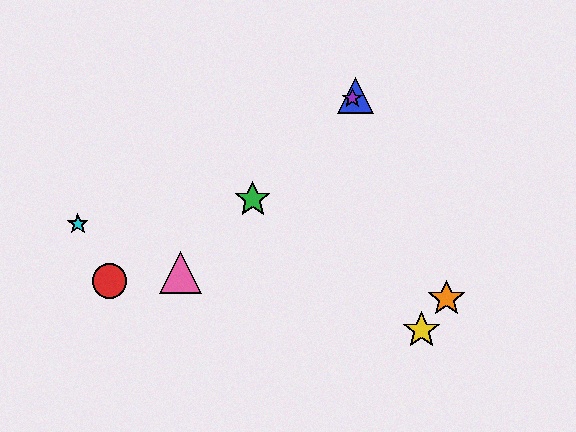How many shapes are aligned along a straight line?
4 shapes (the blue triangle, the green star, the purple star, the pink triangle) are aligned along a straight line.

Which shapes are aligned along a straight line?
The blue triangle, the green star, the purple star, the pink triangle are aligned along a straight line.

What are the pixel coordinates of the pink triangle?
The pink triangle is at (180, 273).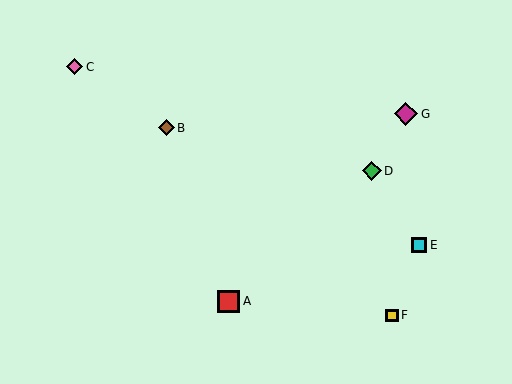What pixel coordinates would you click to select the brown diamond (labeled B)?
Click at (167, 128) to select the brown diamond B.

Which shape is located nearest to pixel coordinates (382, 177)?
The green diamond (labeled D) at (372, 171) is nearest to that location.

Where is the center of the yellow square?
The center of the yellow square is at (392, 315).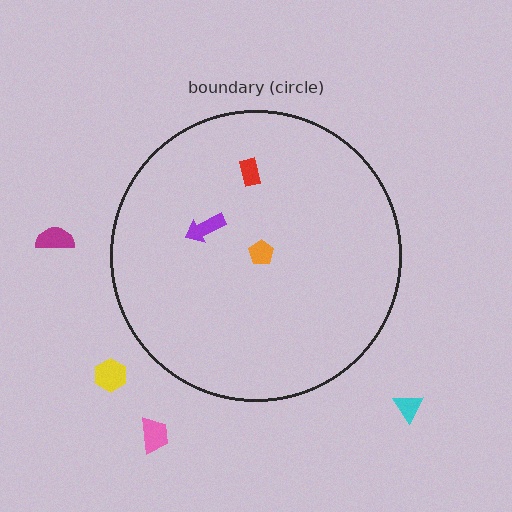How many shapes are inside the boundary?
3 inside, 4 outside.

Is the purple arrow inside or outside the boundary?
Inside.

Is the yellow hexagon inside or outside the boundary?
Outside.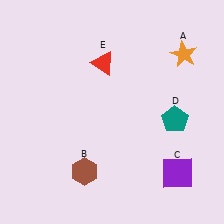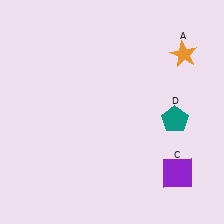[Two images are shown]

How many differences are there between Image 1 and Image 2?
There are 2 differences between the two images.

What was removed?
The red triangle (E), the brown hexagon (B) were removed in Image 2.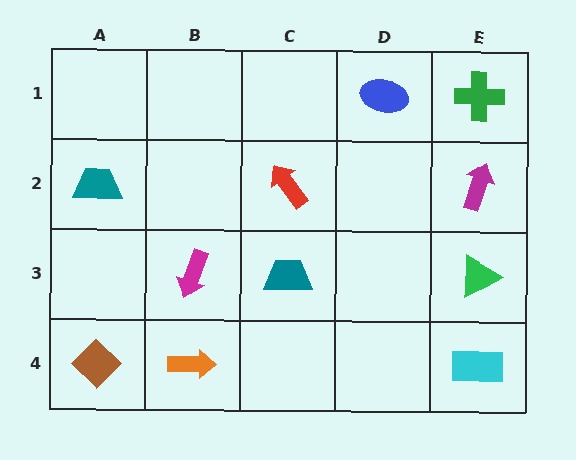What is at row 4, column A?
A brown diamond.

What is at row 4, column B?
An orange arrow.